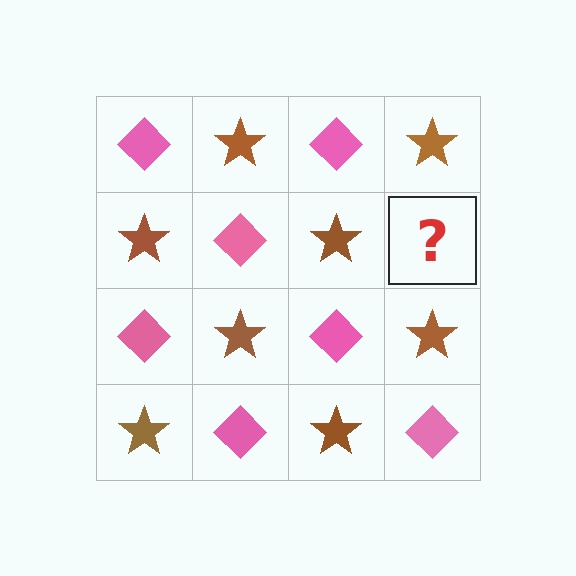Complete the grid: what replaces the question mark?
The question mark should be replaced with a pink diamond.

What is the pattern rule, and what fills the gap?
The rule is that it alternates pink diamond and brown star in a checkerboard pattern. The gap should be filled with a pink diamond.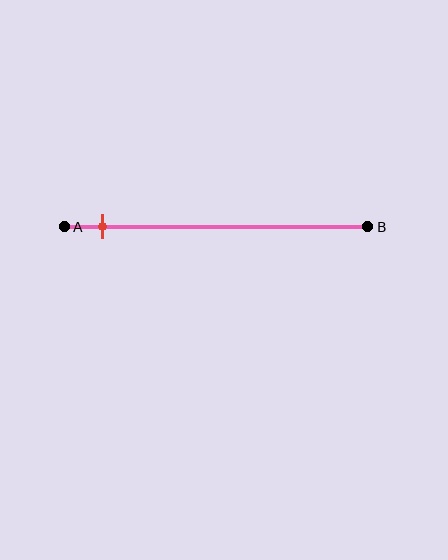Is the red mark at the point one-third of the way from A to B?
No, the mark is at about 15% from A, not at the 33% one-third point.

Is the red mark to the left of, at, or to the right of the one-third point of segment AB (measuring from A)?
The red mark is to the left of the one-third point of segment AB.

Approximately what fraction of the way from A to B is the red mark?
The red mark is approximately 15% of the way from A to B.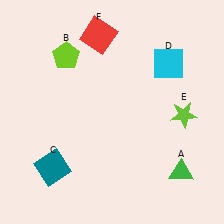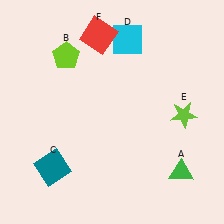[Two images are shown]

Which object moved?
The cyan square (D) moved left.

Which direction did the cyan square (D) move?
The cyan square (D) moved left.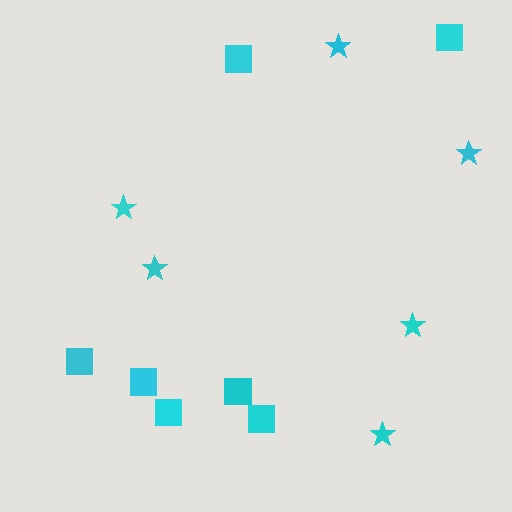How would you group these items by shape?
There are 2 groups: one group of stars (6) and one group of squares (7).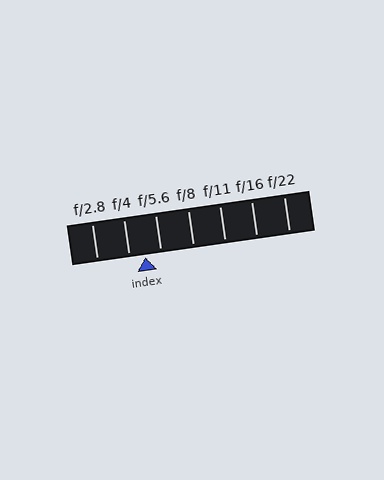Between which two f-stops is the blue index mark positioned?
The index mark is between f/4 and f/5.6.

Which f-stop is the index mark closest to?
The index mark is closest to f/5.6.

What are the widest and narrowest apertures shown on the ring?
The widest aperture shown is f/2.8 and the narrowest is f/22.